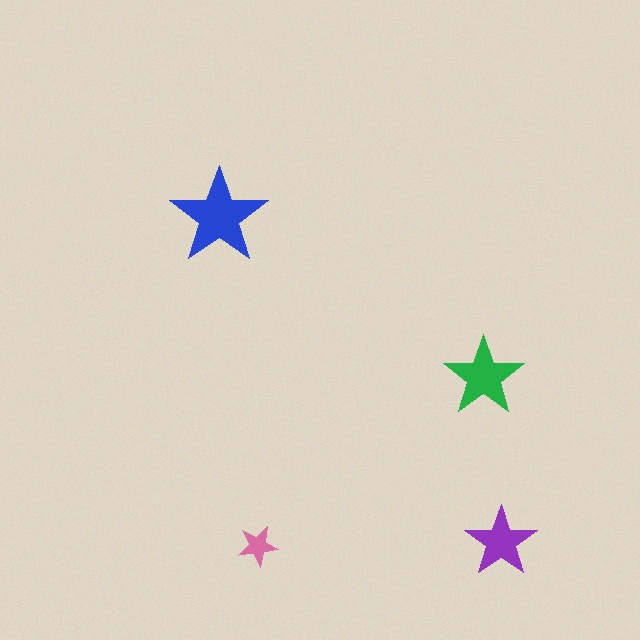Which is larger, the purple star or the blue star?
The blue one.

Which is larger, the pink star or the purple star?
The purple one.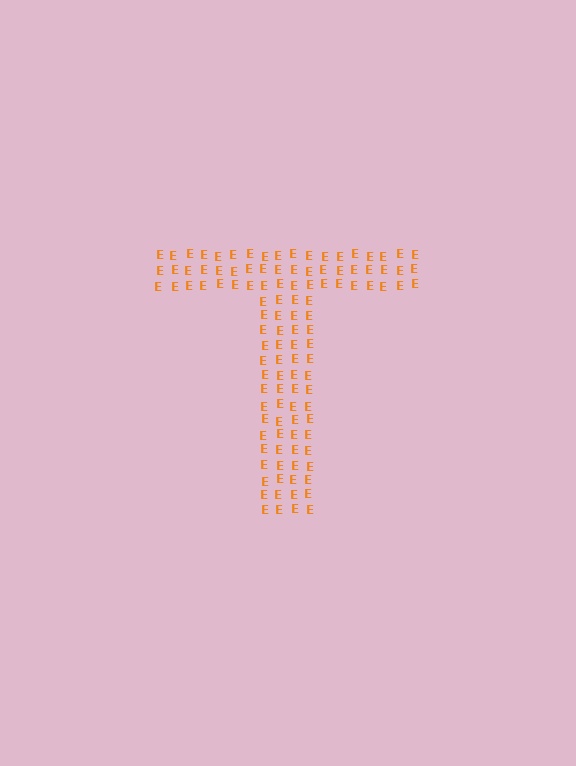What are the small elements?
The small elements are letter E's.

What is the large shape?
The large shape is the letter T.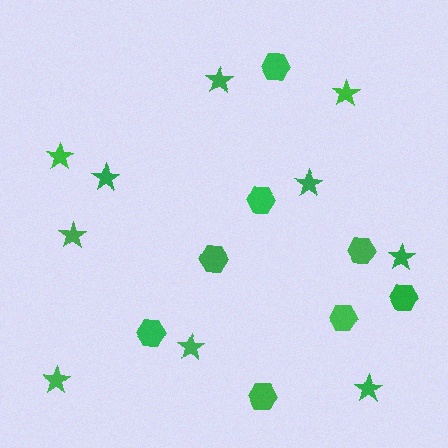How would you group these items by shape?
There are 2 groups: one group of stars (10) and one group of hexagons (8).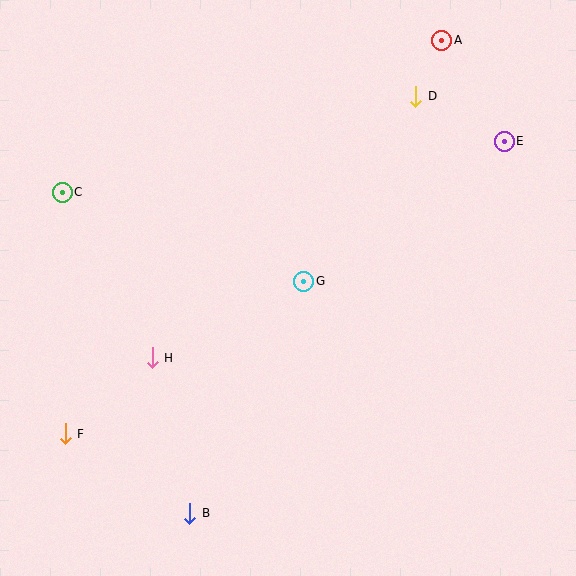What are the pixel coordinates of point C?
Point C is at (62, 192).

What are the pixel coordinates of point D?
Point D is at (416, 96).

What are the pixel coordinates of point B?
Point B is at (190, 513).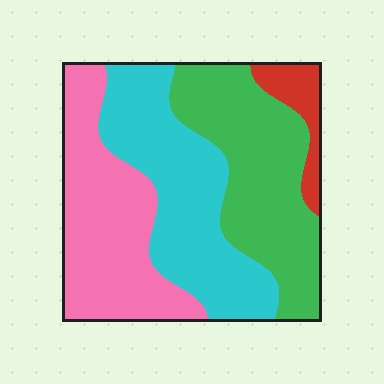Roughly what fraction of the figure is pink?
Pink covers about 30% of the figure.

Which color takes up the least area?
Red, at roughly 5%.